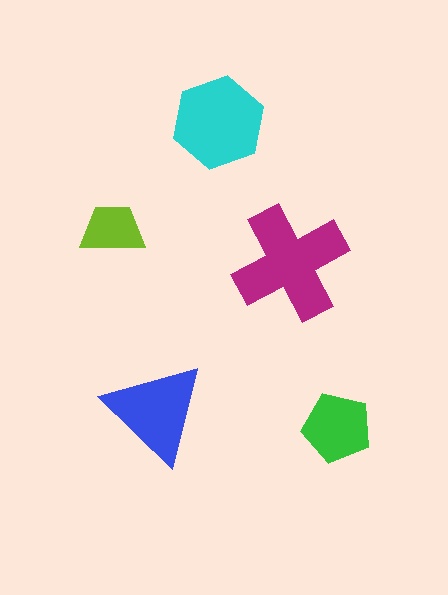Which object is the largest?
The magenta cross.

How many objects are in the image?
There are 5 objects in the image.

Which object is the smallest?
The lime trapezoid.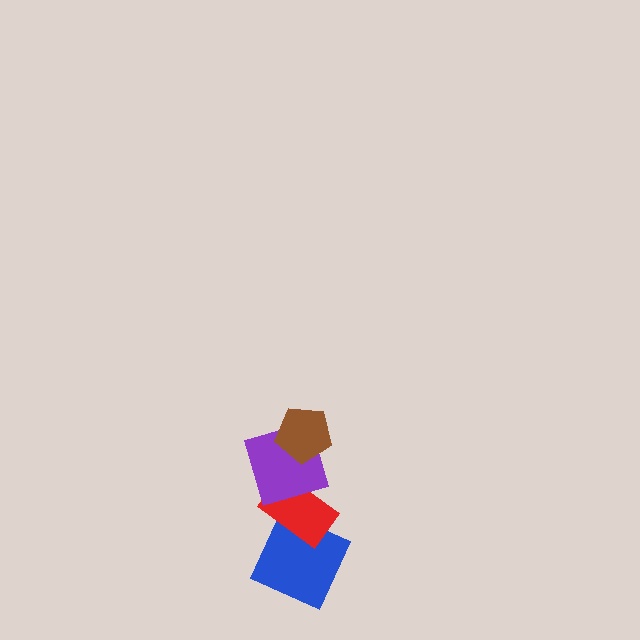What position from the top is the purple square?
The purple square is 2nd from the top.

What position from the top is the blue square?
The blue square is 4th from the top.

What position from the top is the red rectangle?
The red rectangle is 3rd from the top.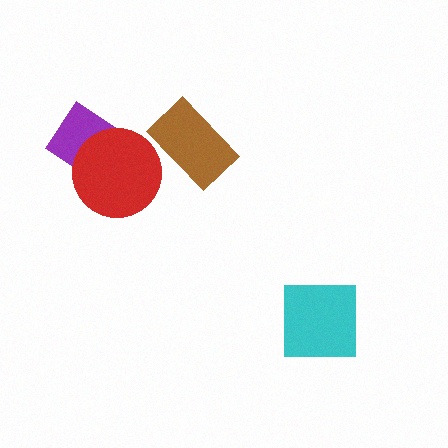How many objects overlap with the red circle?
1 object overlaps with the red circle.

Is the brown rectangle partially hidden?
No, no other shape covers it.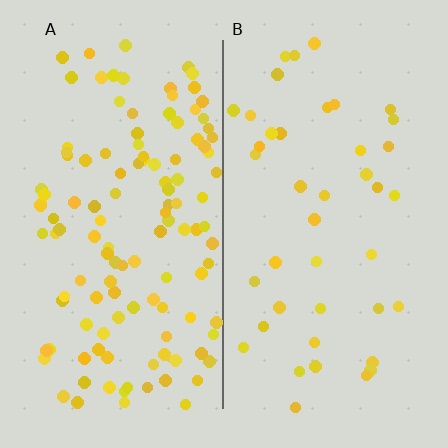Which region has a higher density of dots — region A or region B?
A (the left).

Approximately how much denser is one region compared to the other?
Approximately 2.9× — region A over region B.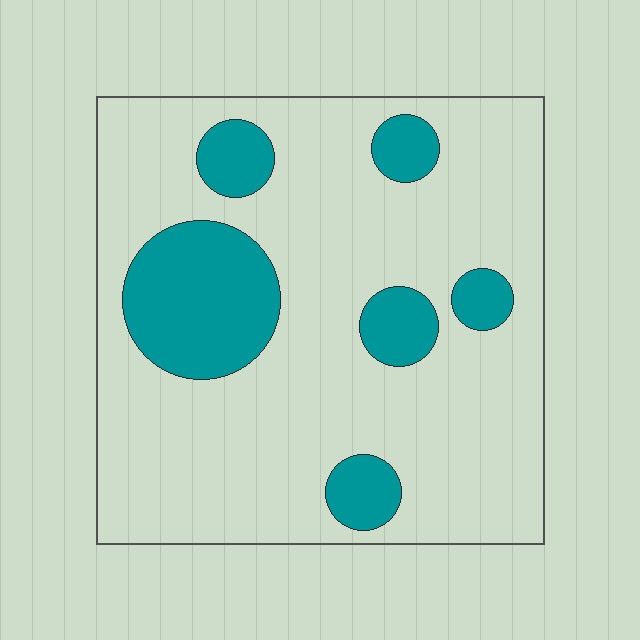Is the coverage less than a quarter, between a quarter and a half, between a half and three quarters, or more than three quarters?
Less than a quarter.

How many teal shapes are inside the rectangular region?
6.